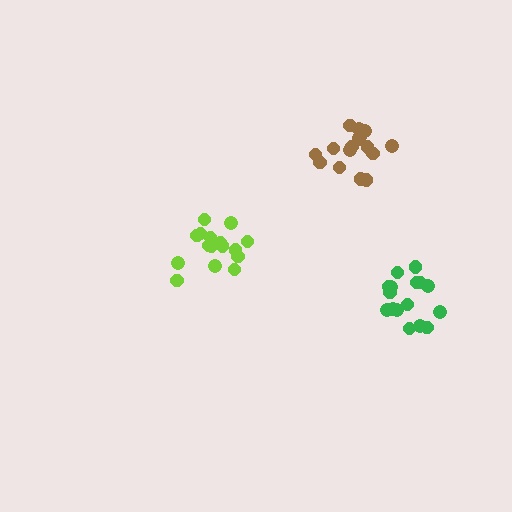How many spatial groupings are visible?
There are 3 spatial groupings.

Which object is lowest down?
The green cluster is bottommost.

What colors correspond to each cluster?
The clusters are colored: lime, green, brown.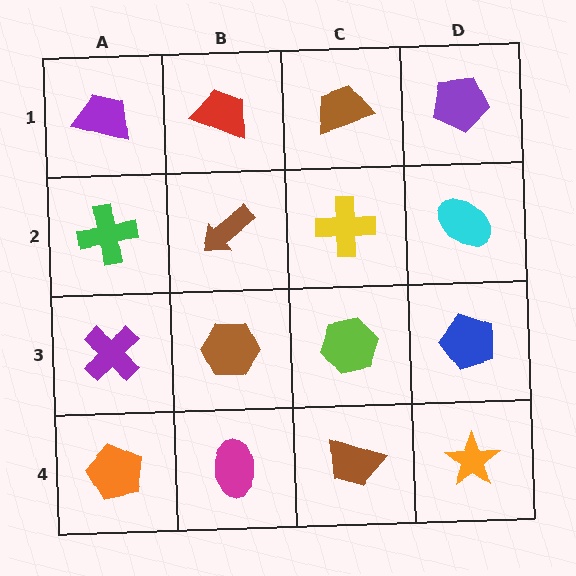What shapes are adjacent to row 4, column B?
A brown hexagon (row 3, column B), an orange pentagon (row 4, column A), a brown trapezoid (row 4, column C).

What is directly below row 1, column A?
A green cross.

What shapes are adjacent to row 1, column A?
A green cross (row 2, column A), a red trapezoid (row 1, column B).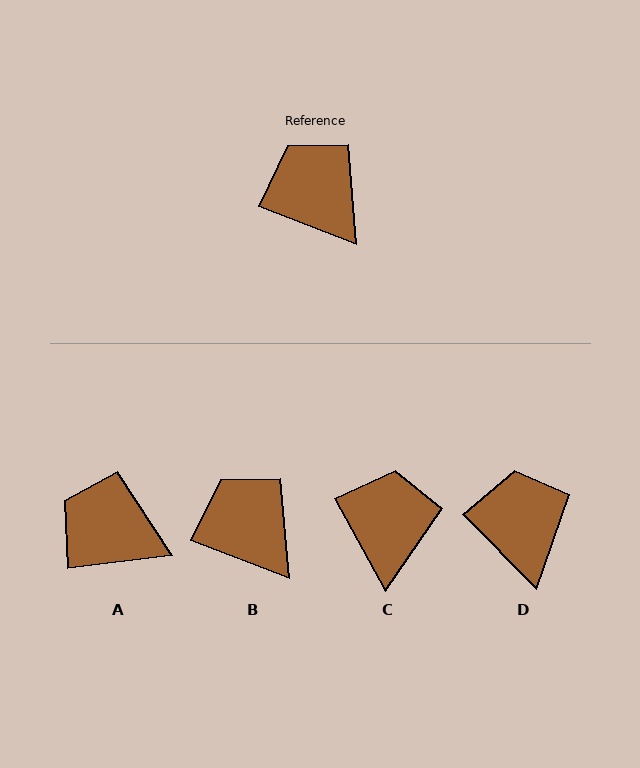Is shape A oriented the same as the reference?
No, it is off by about 28 degrees.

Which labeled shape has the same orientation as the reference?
B.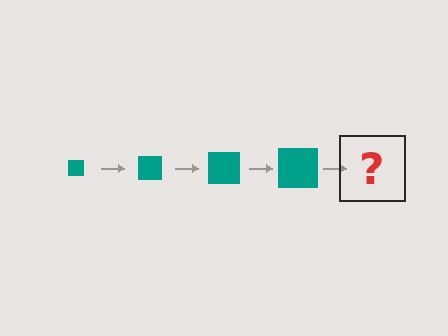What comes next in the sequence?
The next element should be a teal square, larger than the previous one.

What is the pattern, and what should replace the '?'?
The pattern is that the square gets progressively larger each step. The '?' should be a teal square, larger than the previous one.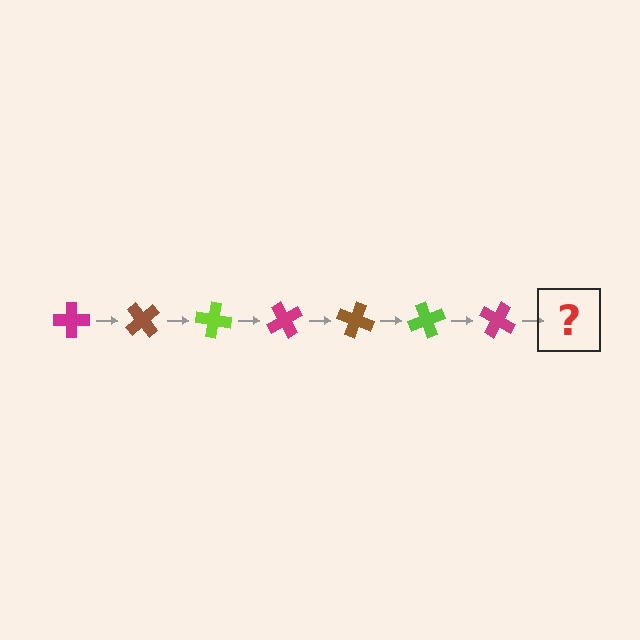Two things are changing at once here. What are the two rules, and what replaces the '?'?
The two rules are that it rotates 50 degrees each step and the color cycles through magenta, brown, and lime. The '?' should be a brown cross, rotated 350 degrees from the start.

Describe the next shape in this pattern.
It should be a brown cross, rotated 350 degrees from the start.